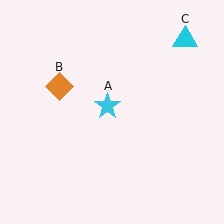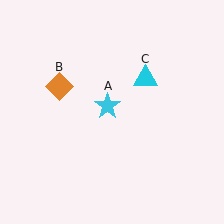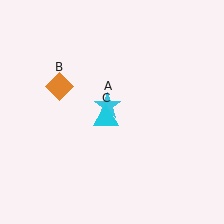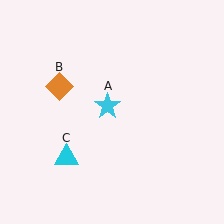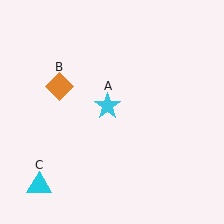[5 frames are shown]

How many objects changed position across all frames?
1 object changed position: cyan triangle (object C).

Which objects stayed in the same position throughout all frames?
Cyan star (object A) and orange diamond (object B) remained stationary.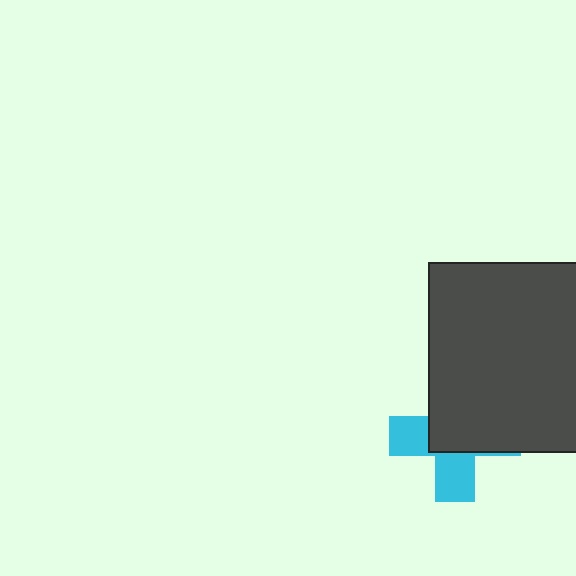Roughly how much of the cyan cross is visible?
A small part of it is visible (roughly 40%).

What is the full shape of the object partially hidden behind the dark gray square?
The partially hidden object is a cyan cross.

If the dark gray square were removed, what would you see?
You would see the complete cyan cross.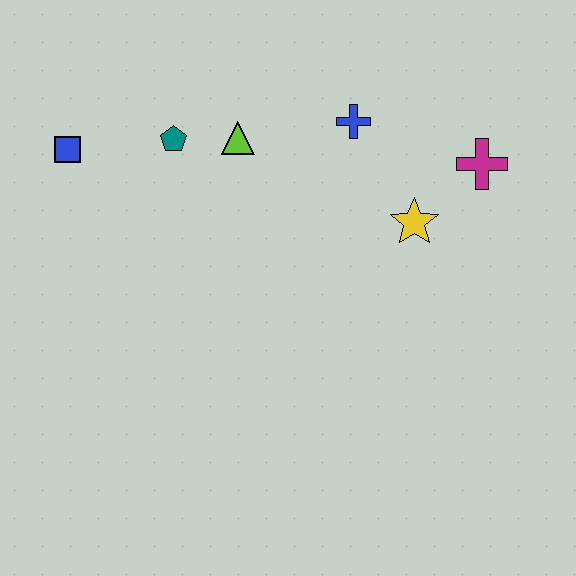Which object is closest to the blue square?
The teal pentagon is closest to the blue square.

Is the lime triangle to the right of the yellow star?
No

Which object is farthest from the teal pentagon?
The magenta cross is farthest from the teal pentagon.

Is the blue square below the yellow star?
No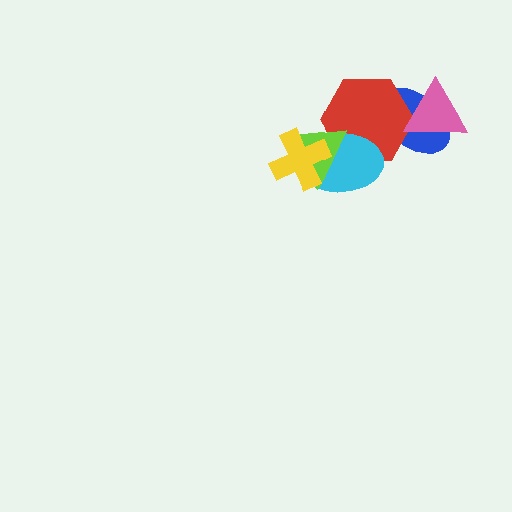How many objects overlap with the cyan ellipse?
3 objects overlap with the cyan ellipse.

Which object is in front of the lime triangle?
The yellow cross is in front of the lime triangle.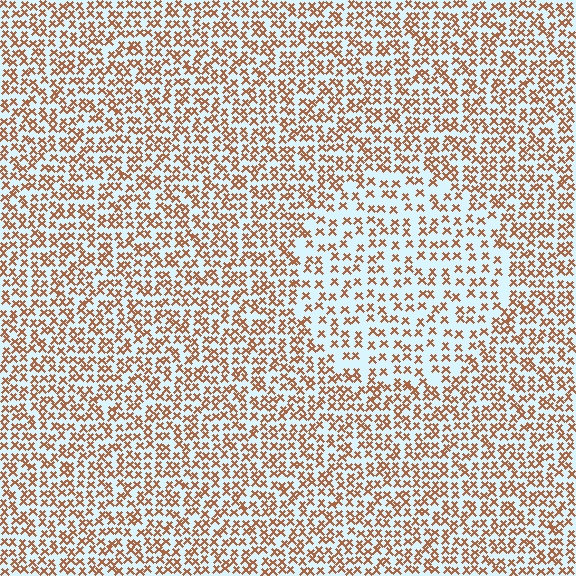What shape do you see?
I see a circle.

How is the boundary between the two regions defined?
The boundary is defined by a change in element density (approximately 1.7x ratio). All elements are the same color, size, and shape.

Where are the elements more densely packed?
The elements are more densely packed outside the circle boundary.